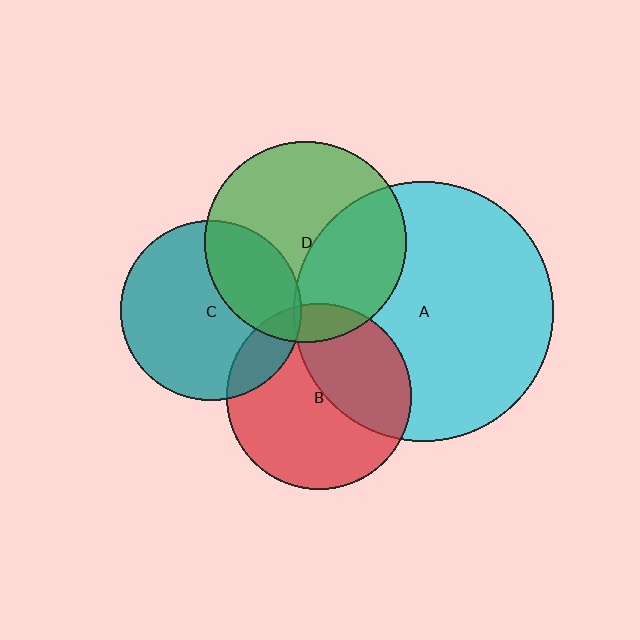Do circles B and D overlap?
Yes.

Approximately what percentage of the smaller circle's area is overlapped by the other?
Approximately 10%.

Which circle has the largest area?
Circle A (cyan).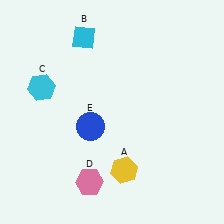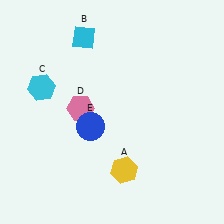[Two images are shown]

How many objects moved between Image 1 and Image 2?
1 object moved between the two images.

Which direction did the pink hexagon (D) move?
The pink hexagon (D) moved up.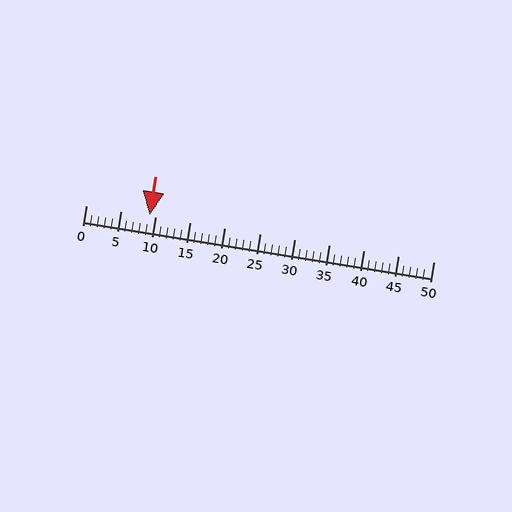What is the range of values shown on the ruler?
The ruler shows values from 0 to 50.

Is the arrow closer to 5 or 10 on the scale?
The arrow is closer to 10.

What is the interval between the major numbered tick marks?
The major tick marks are spaced 5 units apart.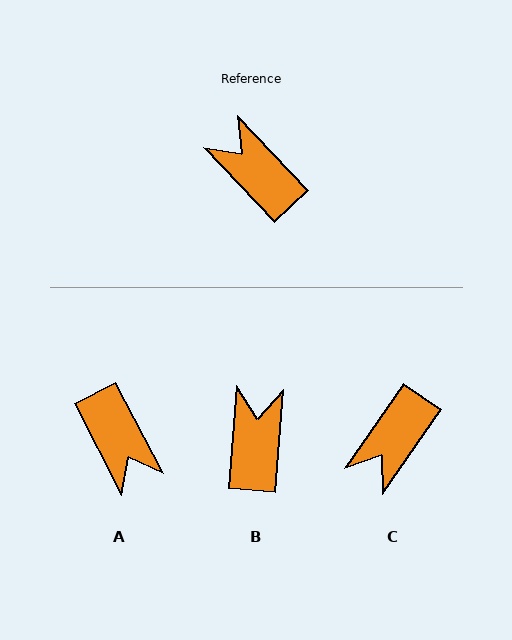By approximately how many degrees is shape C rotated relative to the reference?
Approximately 102 degrees counter-clockwise.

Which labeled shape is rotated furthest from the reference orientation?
A, about 164 degrees away.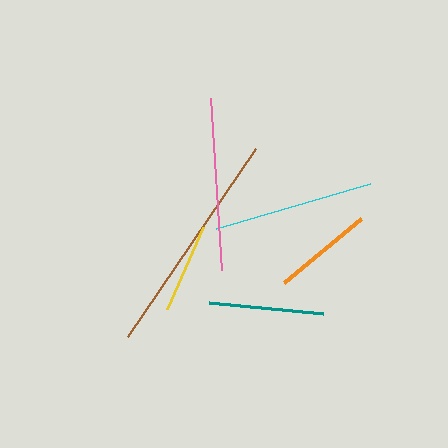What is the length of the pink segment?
The pink segment is approximately 172 pixels long.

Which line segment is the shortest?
The yellow line is the shortest at approximately 90 pixels.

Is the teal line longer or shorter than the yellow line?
The teal line is longer than the yellow line.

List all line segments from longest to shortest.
From longest to shortest: brown, pink, cyan, teal, orange, yellow.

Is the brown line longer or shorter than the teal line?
The brown line is longer than the teal line.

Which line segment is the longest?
The brown line is the longest at approximately 228 pixels.